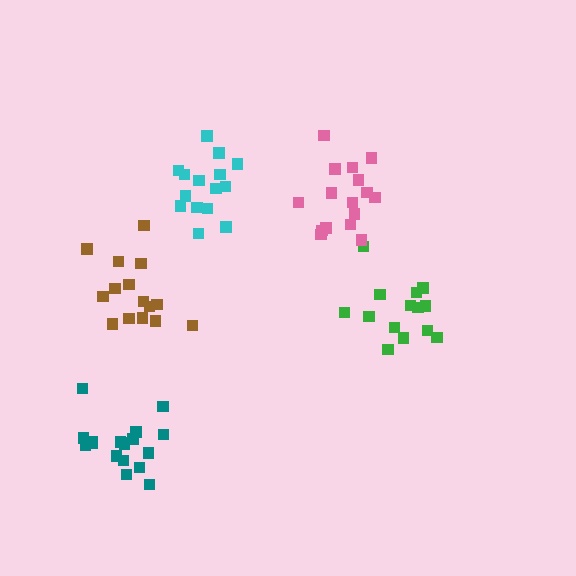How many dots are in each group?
Group 1: 15 dots, Group 2: 14 dots, Group 3: 18 dots, Group 4: 15 dots, Group 5: 16 dots (78 total).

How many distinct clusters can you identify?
There are 5 distinct clusters.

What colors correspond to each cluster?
The clusters are colored: brown, green, teal, cyan, pink.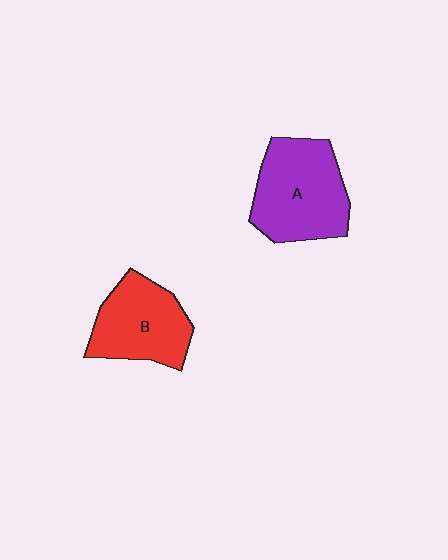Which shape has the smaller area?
Shape B (red).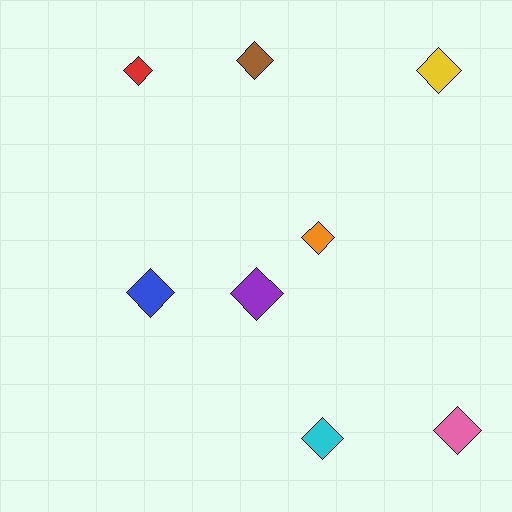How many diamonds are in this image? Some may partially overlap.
There are 8 diamonds.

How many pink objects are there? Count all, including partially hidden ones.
There is 1 pink object.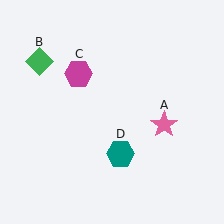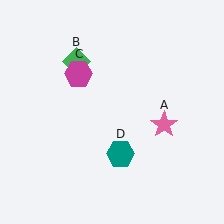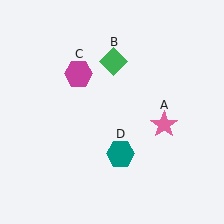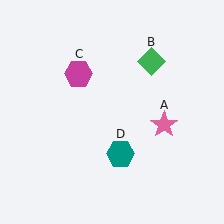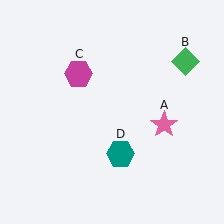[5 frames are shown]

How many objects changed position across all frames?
1 object changed position: green diamond (object B).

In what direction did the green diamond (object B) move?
The green diamond (object B) moved right.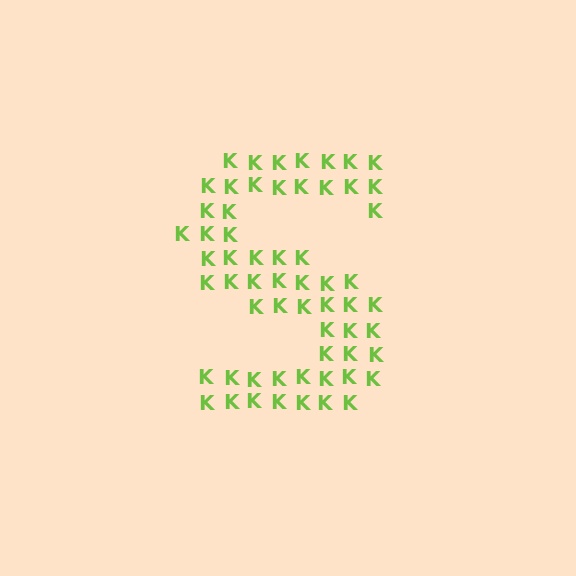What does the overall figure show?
The overall figure shows the letter S.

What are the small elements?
The small elements are letter K's.